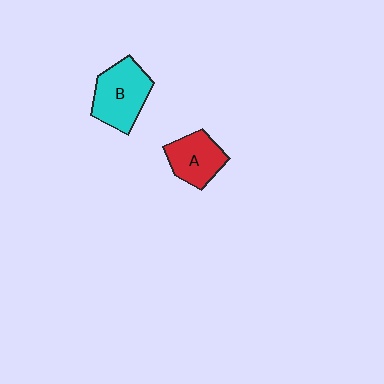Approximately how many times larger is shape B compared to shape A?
Approximately 1.3 times.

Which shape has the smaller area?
Shape A (red).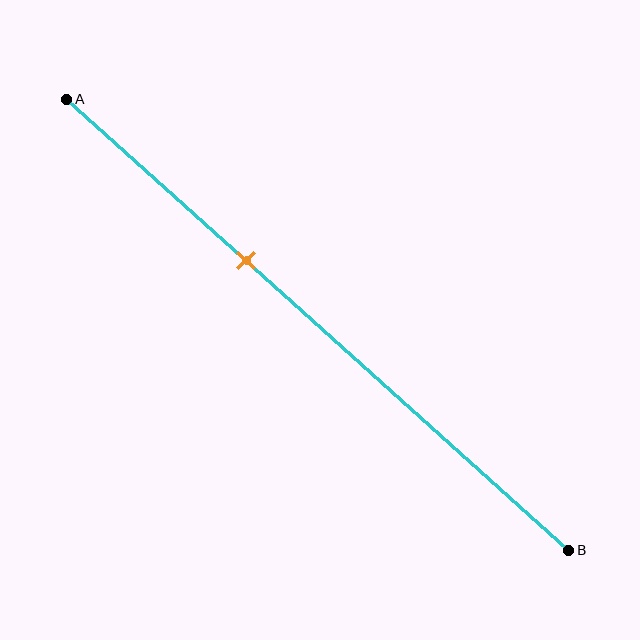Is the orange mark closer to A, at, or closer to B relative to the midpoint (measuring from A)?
The orange mark is closer to point A than the midpoint of segment AB.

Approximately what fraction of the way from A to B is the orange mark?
The orange mark is approximately 35% of the way from A to B.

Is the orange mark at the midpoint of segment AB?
No, the mark is at about 35% from A, not at the 50% midpoint.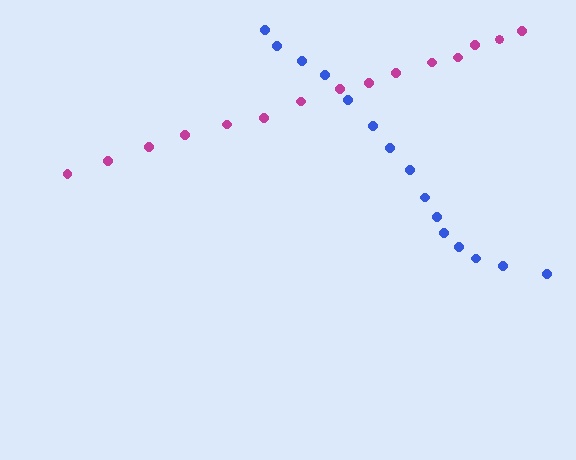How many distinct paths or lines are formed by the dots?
There are 2 distinct paths.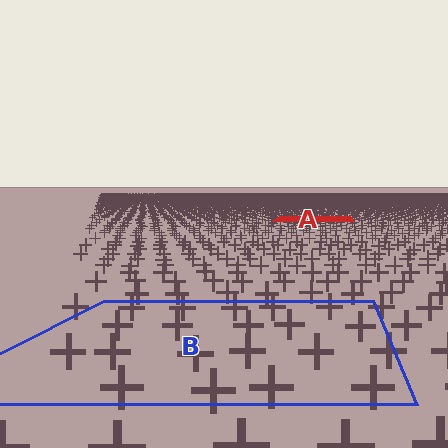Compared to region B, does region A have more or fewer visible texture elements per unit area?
Region A has more texture elements per unit area — they are packed more densely because it is farther away.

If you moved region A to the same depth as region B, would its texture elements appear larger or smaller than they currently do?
They would appear larger. At a closer depth, the same texture elements are projected at a bigger on-screen size.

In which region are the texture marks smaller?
The texture marks are smaller in region A, because it is farther away.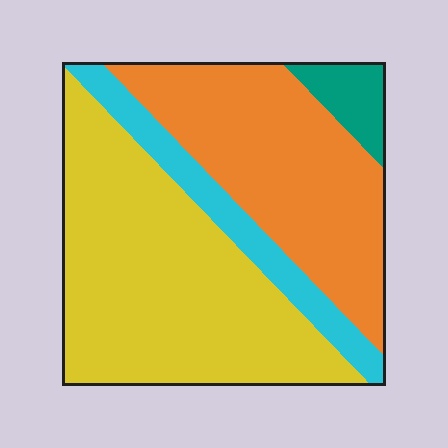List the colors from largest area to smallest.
From largest to smallest: yellow, orange, cyan, teal.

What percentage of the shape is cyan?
Cyan takes up less than a quarter of the shape.